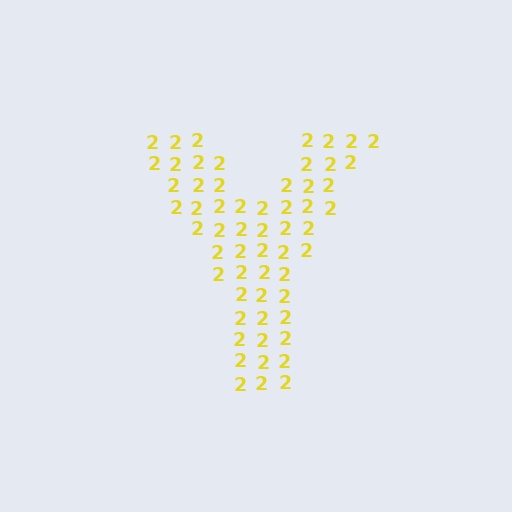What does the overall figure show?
The overall figure shows the letter Y.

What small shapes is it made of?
It is made of small digit 2's.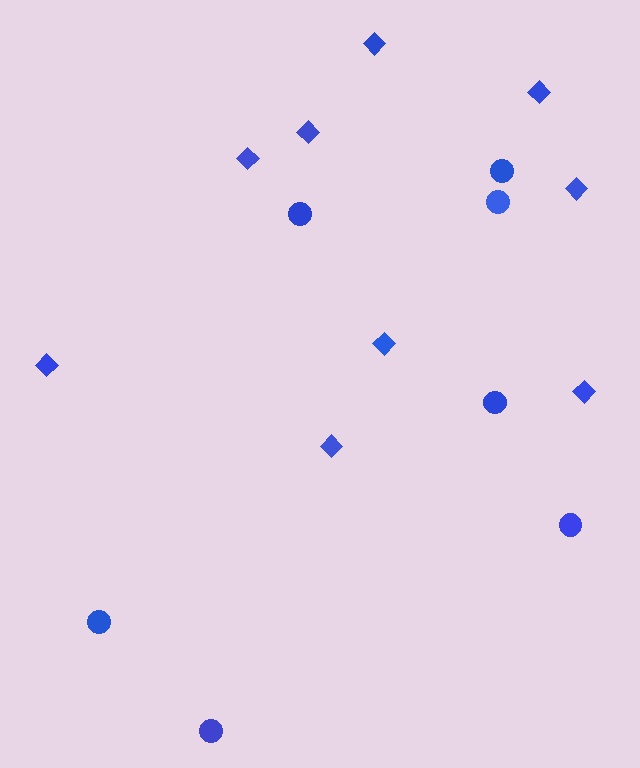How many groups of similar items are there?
There are 2 groups: one group of diamonds (9) and one group of circles (7).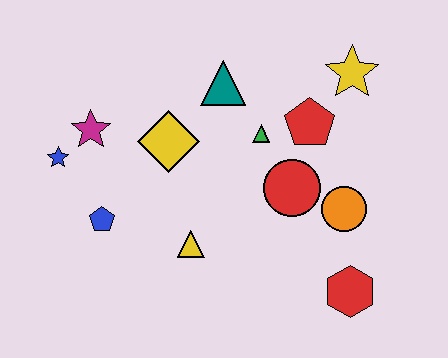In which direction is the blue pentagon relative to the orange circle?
The blue pentagon is to the left of the orange circle.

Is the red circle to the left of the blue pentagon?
No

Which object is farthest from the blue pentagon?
The yellow star is farthest from the blue pentagon.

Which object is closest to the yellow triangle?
The blue pentagon is closest to the yellow triangle.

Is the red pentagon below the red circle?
No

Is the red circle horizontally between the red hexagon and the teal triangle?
Yes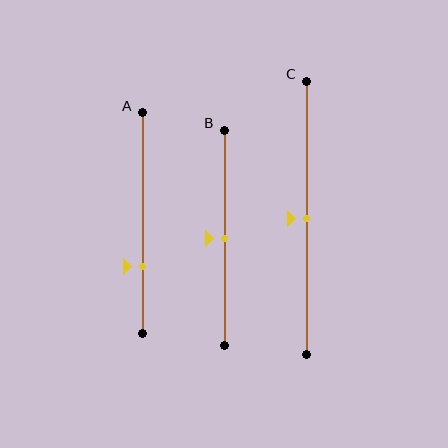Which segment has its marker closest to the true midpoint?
Segment B has its marker closest to the true midpoint.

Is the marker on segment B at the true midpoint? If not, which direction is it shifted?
Yes, the marker on segment B is at the true midpoint.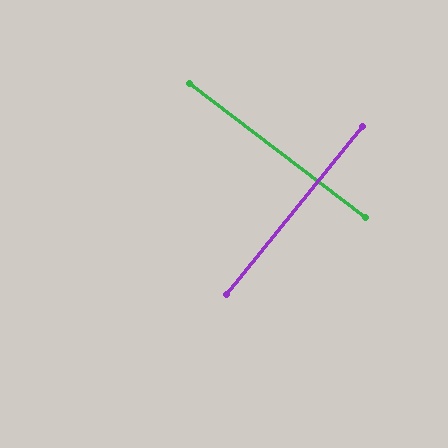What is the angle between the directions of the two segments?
Approximately 89 degrees.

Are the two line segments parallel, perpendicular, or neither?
Perpendicular — they meet at approximately 89°.